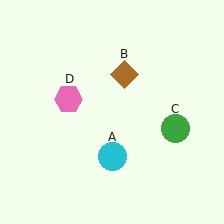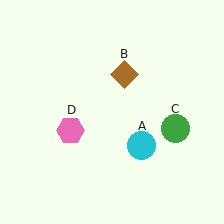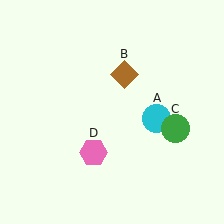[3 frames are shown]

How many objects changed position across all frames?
2 objects changed position: cyan circle (object A), pink hexagon (object D).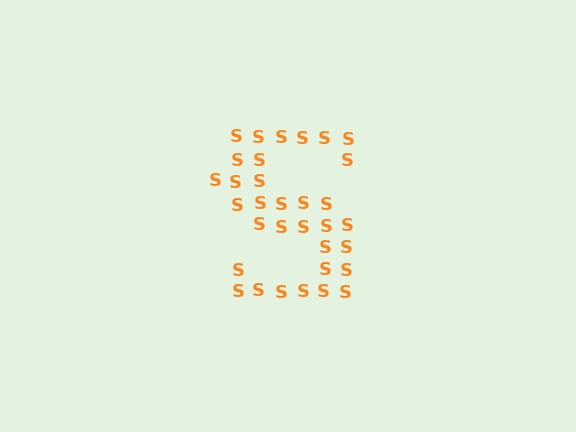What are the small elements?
The small elements are letter S's.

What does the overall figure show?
The overall figure shows the letter S.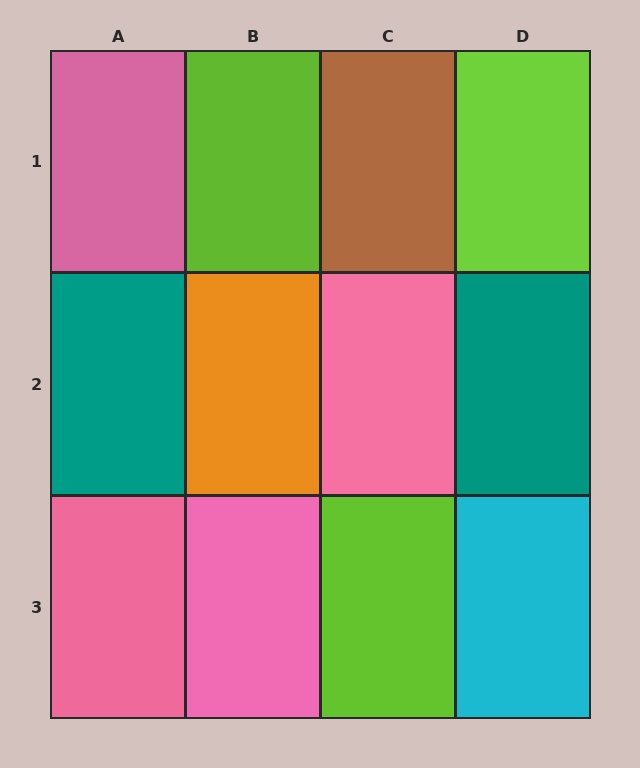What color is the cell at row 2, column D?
Teal.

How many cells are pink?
4 cells are pink.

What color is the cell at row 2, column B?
Orange.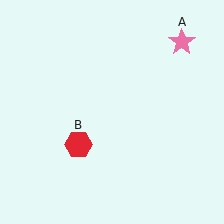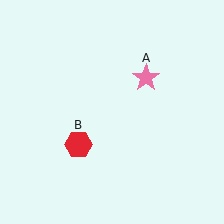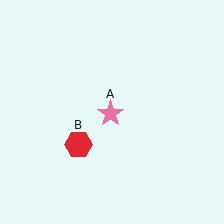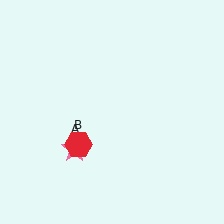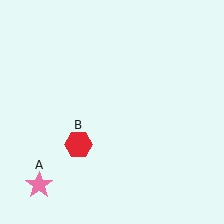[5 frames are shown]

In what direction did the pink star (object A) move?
The pink star (object A) moved down and to the left.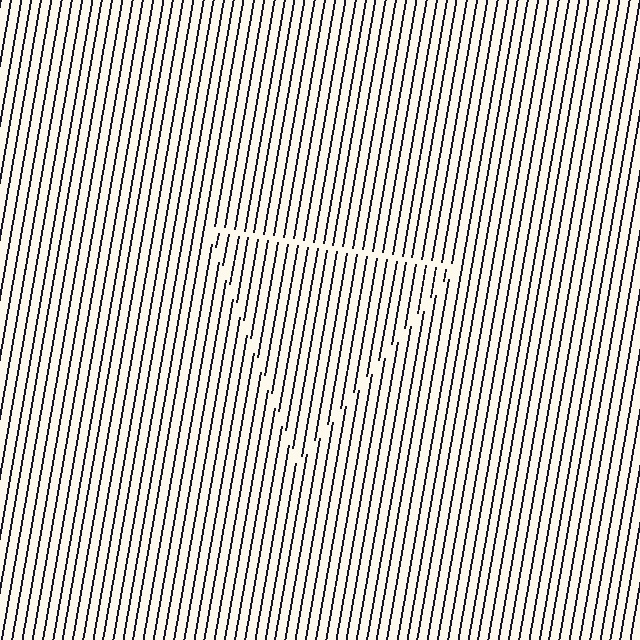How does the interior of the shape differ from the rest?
The interior of the shape contains the same grating, shifted by half a period — the contour is defined by the phase discontinuity where line-ends from the inner and outer gratings abut.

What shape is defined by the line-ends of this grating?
An illusory triangle. The interior of the shape contains the same grating, shifted by half a period — the contour is defined by the phase discontinuity where line-ends from the inner and outer gratings abut.